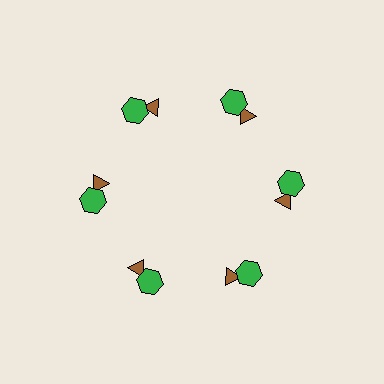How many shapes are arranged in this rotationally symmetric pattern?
There are 12 shapes, arranged in 6 groups of 2.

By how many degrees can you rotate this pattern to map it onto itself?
The pattern maps onto itself every 60 degrees of rotation.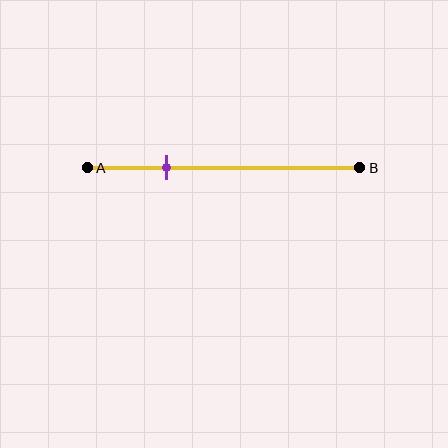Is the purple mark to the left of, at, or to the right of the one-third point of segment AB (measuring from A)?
The purple mark is to the left of the one-third point of segment AB.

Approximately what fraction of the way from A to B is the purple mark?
The purple mark is approximately 30% of the way from A to B.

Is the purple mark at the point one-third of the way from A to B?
No, the mark is at about 30% from A, not at the 33% one-third point.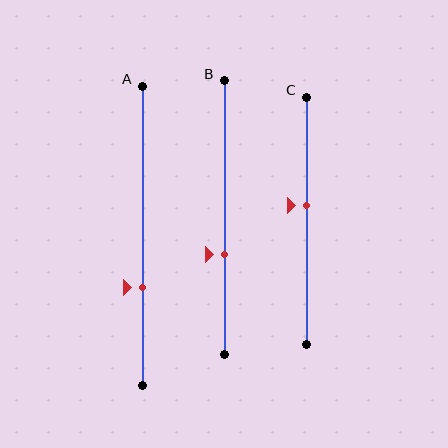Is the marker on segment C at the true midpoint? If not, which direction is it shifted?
No, the marker on segment C is shifted upward by about 6% of the segment length.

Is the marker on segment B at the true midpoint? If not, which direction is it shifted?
No, the marker on segment B is shifted downward by about 13% of the segment length.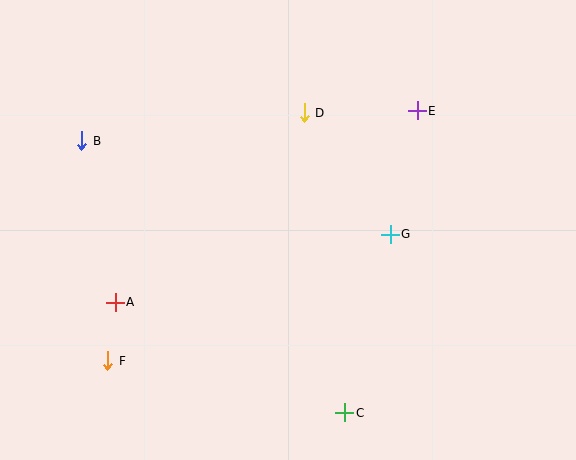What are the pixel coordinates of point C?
Point C is at (345, 413).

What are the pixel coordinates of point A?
Point A is at (115, 302).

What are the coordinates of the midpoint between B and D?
The midpoint between B and D is at (193, 127).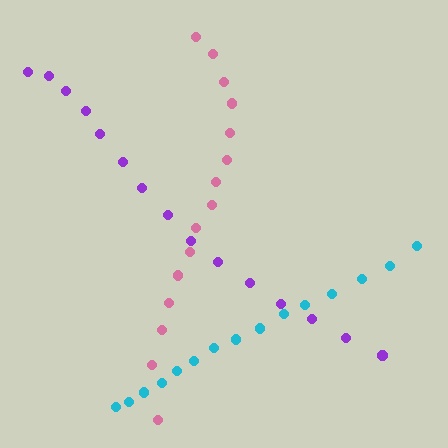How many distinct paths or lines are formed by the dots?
There are 3 distinct paths.